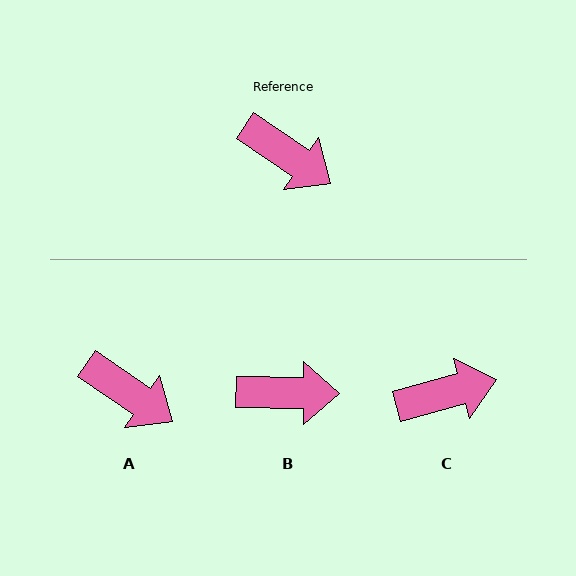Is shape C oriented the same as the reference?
No, it is off by about 49 degrees.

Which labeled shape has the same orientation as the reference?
A.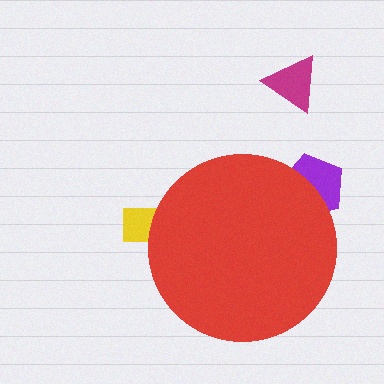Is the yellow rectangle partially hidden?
Yes, the yellow rectangle is partially hidden behind the red circle.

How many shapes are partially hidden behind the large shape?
2 shapes are partially hidden.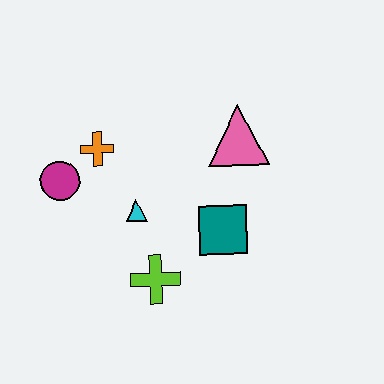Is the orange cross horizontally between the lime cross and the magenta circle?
Yes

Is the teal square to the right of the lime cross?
Yes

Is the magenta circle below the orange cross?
Yes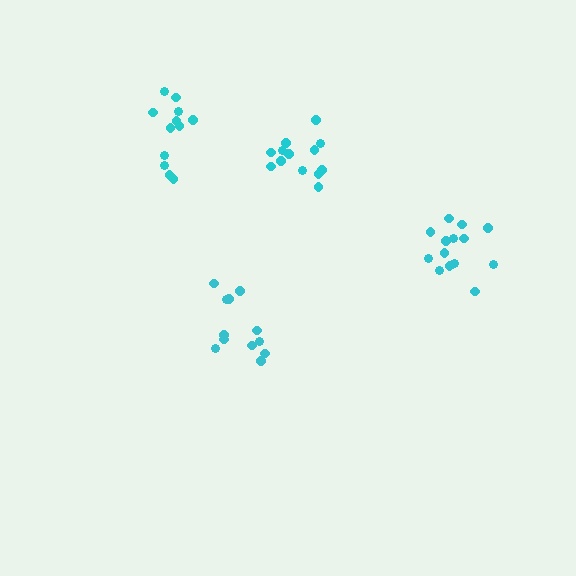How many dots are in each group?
Group 1: 13 dots, Group 2: 15 dots, Group 3: 12 dots, Group 4: 12 dots (52 total).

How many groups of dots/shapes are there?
There are 4 groups.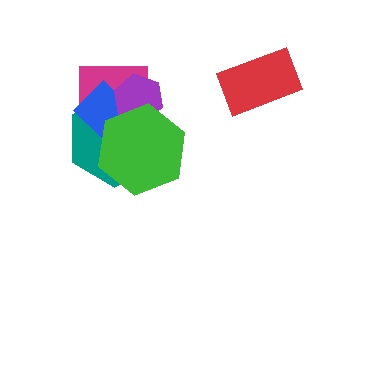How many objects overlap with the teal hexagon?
4 objects overlap with the teal hexagon.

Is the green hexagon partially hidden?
No, no other shape covers it.